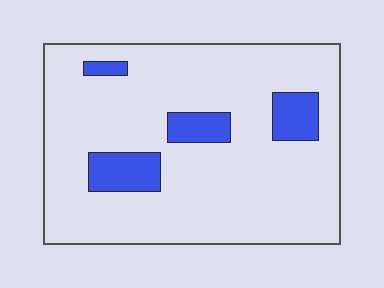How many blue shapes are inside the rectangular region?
4.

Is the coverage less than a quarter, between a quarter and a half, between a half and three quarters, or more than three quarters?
Less than a quarter.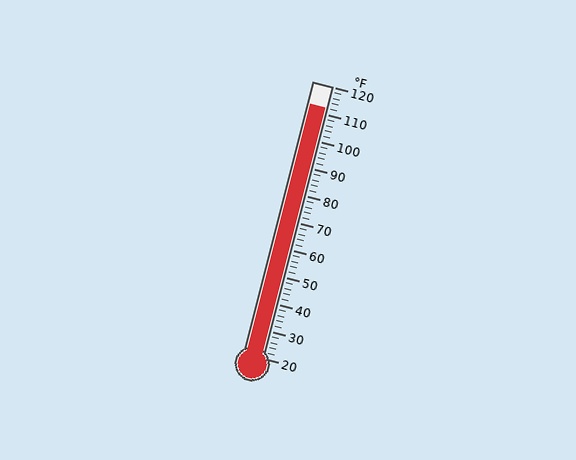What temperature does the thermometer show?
The thermometer shows approximately 112°F.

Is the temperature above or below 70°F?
The temperature is above 70°F.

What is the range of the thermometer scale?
The thermometer scale ranges from 20°F to 120°F.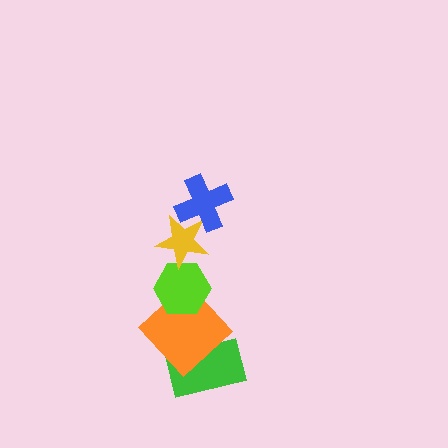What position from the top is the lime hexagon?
The lime hexagon is 3rd from the top.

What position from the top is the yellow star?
The yellow star is 2nd from the top.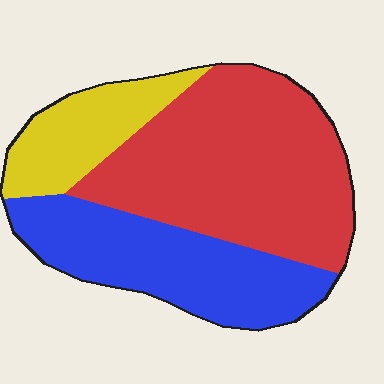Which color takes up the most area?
Red, at roughly 50%.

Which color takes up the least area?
Yellow, at roughly 15%.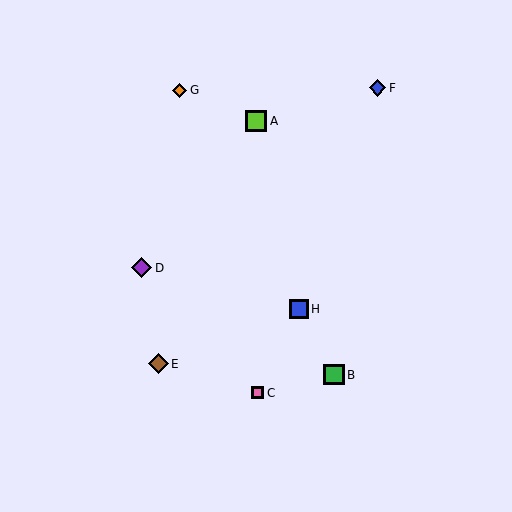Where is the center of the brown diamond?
The center of the brown diamond is at (158, 364).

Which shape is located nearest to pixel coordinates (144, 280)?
The purple diamond (labeled D) at (142, 268) is nearest to that location.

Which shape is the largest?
The lime square (labeled A) is the largest.